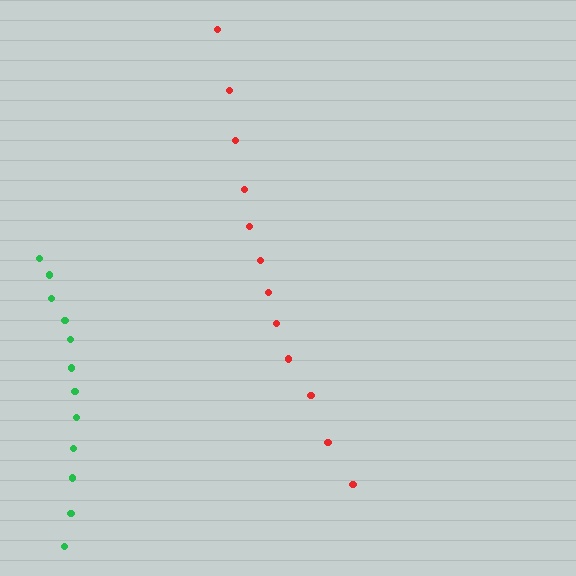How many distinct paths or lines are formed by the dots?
There are 2 distinct paths.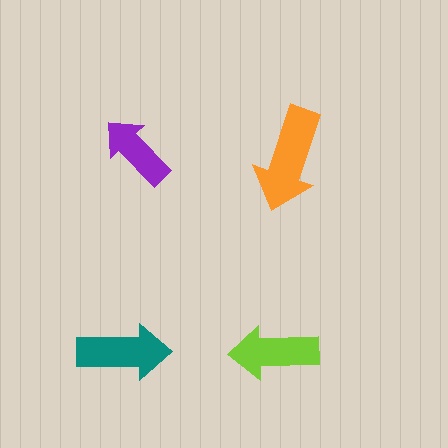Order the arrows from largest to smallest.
the orange one, the teal one, the lime one, the purple one.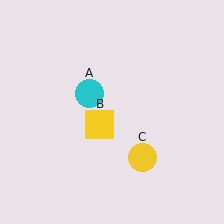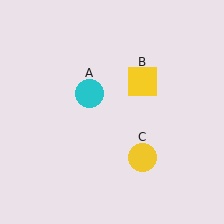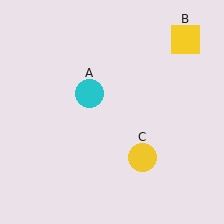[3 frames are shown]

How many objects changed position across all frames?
1 object changed position: yellow square (object B).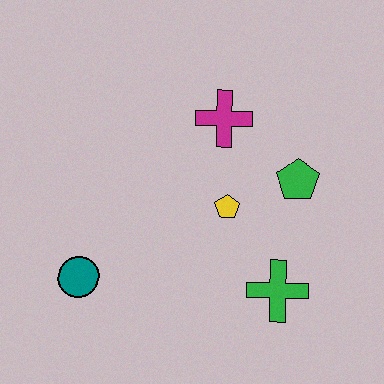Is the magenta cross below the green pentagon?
No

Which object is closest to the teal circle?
The yellow pentagon is closest to the teal circle.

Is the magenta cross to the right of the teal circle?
Yes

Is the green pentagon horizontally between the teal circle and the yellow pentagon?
No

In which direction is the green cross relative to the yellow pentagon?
The green cross is below the yellow pentagon.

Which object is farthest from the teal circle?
The green pentagon is farthest from the teal circle.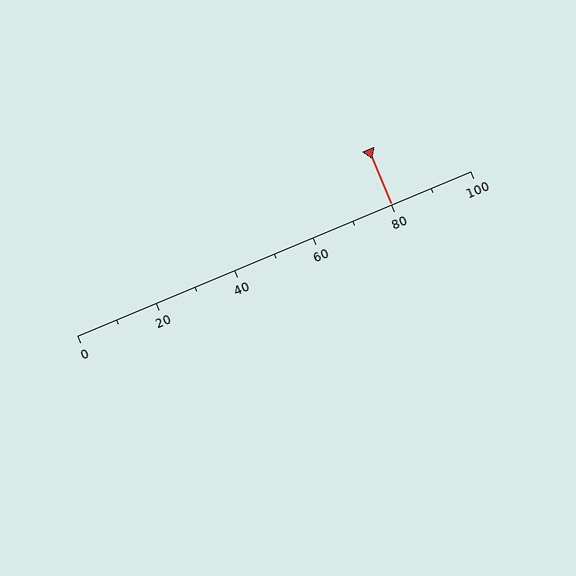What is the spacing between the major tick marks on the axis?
The major ticks are spaced 20 apart.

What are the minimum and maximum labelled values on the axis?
The axis runs from 0 to 100.